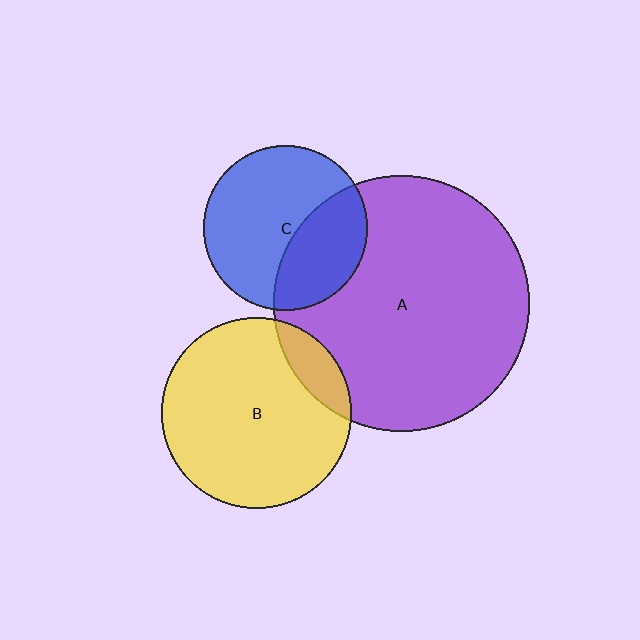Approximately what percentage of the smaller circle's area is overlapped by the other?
Approximately 15%.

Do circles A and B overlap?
Yes.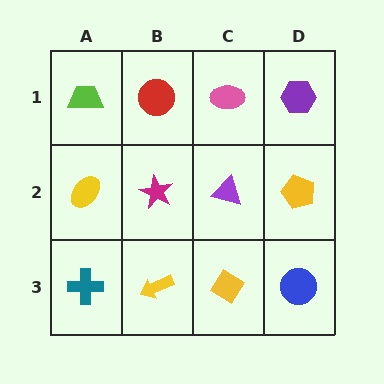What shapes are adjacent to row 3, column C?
A purple triangle (row 2, column C), a yellow arrow (row 3, column B), a blue circle (row 3, column D).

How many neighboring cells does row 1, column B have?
3.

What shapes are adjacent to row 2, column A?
A lime trapezoid (row 1, column A), a teal cross (row 3, column A), a magenta star (row 2, column B).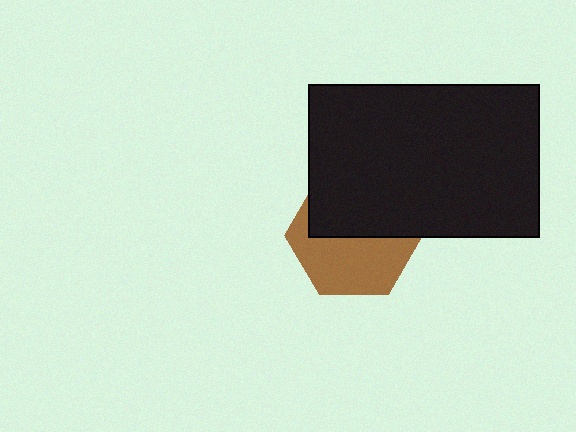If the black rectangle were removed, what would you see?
You would see the complete brown hexagon.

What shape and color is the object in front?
The object in front is a black rectangle.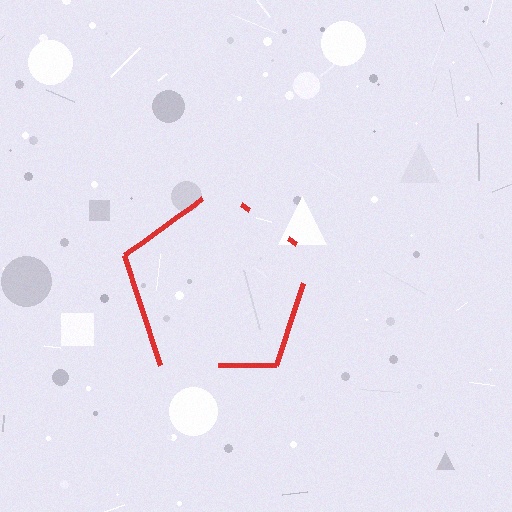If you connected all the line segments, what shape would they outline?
They would outline a pentagon.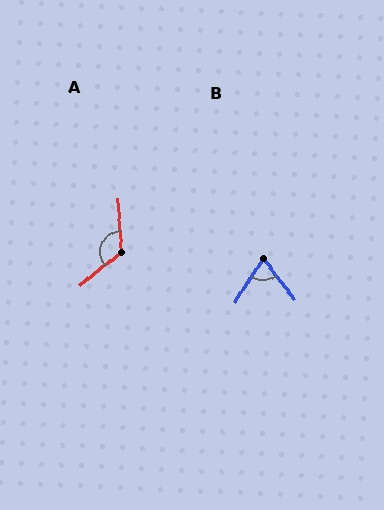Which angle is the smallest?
B, at approximately 69 degrees.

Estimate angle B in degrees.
Approximately 69 degrees.